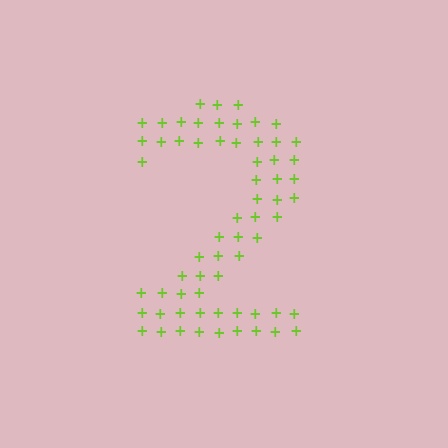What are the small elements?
The small elements are plus signs.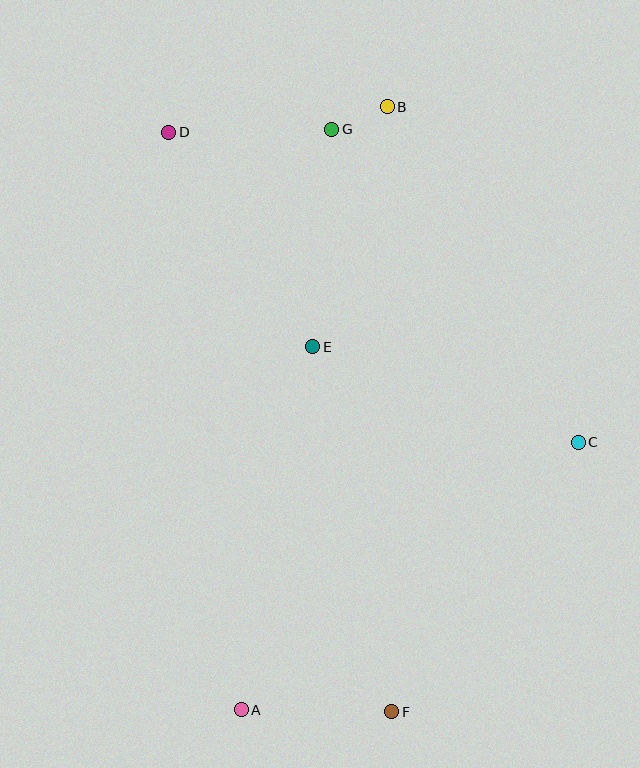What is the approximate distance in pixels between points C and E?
The distance between C and E is approximately 282 pixels.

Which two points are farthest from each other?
Points D and F are farthest from each other.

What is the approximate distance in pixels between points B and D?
The distance between B and D is approximately 220 pixels.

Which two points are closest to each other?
Points B and G are closest to each other.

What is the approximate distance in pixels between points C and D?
The distance between C and D is approximately 514 pixels.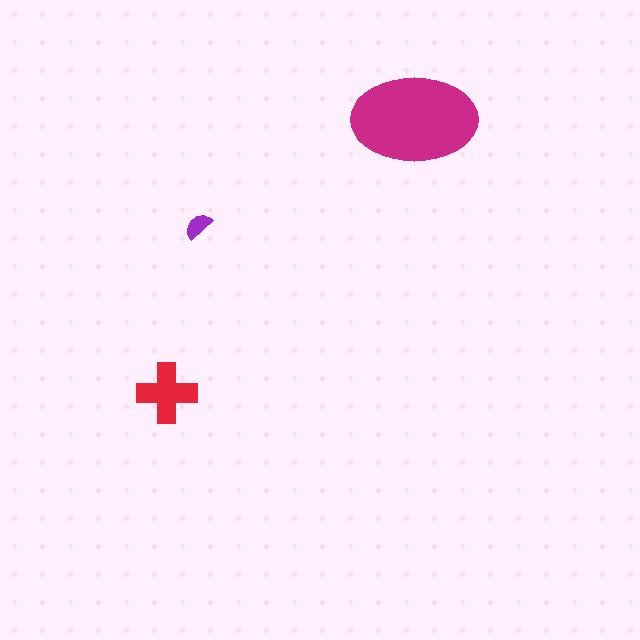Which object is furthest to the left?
The red cross is leftmost.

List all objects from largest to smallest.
The magenta ellipse, the red cross, the purple semicircle.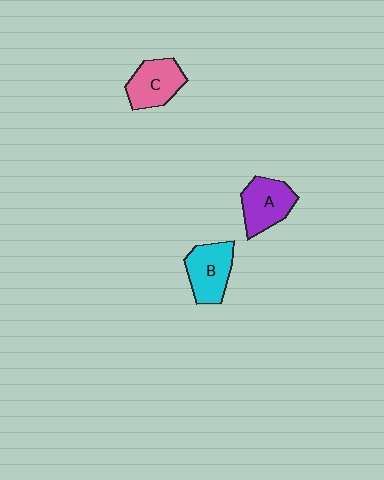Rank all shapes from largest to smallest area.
From largest to smallest: A (purple), B (cyan), C (pink).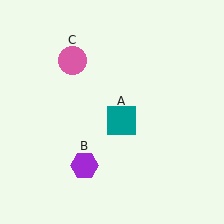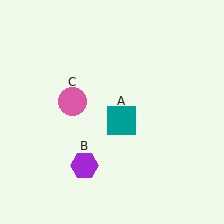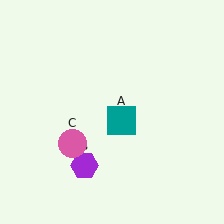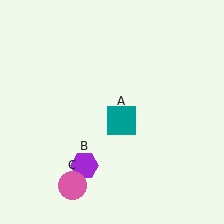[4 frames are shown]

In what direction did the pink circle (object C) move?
The pink circle (object C) moved down.